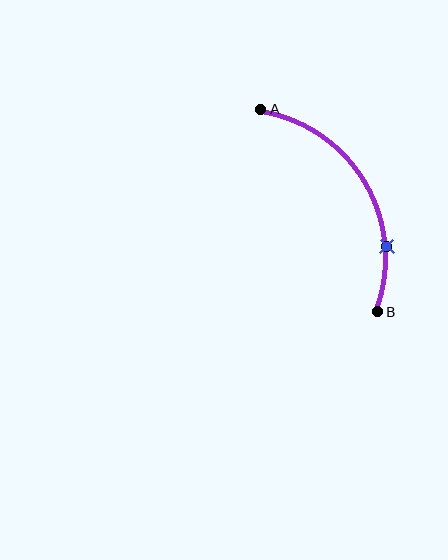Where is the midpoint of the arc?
The arc midpoint is the point on the curve farthest from the straight line joining A and B. It sits to the right of that line.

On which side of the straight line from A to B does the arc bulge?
The arc bulges to the right of the straight line connecting A and B.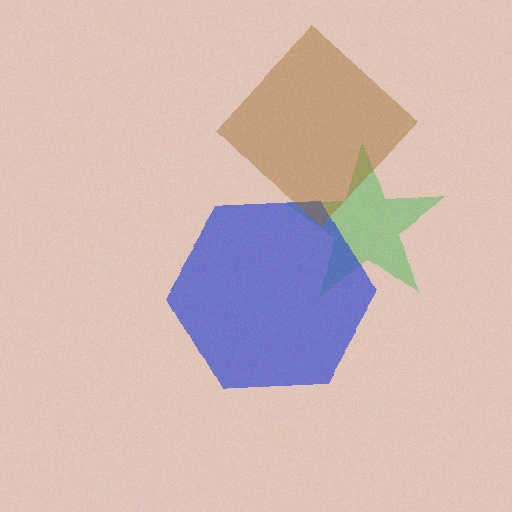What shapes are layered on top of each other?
The layered shapes are: a green star, a blue hexagon, a brown diamond.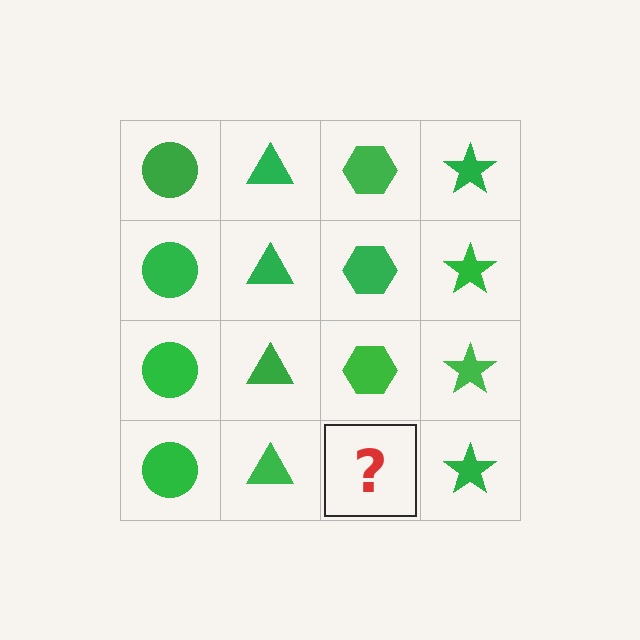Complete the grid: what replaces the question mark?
The question mark should be replaced with a green hexagon.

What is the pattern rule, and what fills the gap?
The rule is that each column has a consistent shape. The gap should be filled with a green hexagon.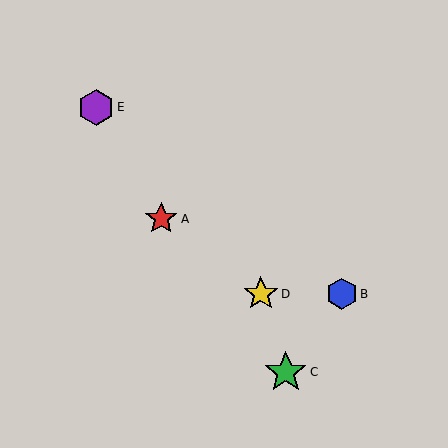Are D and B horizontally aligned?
Yes, both are at y≈294.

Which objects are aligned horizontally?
Objects B, D are aligned horizontally.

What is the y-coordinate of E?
Object E is at y≈107.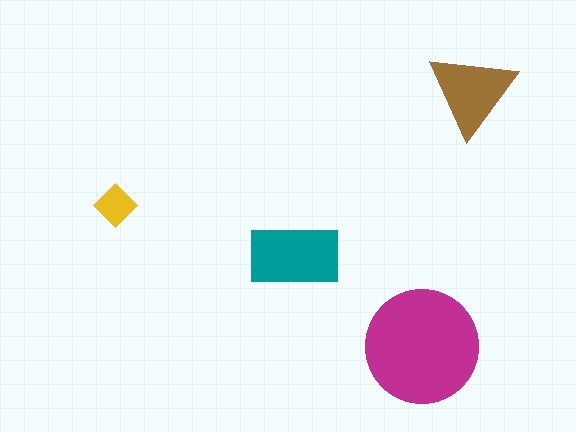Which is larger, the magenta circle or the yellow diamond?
The magenta circle.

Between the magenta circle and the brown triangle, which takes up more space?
The magenta circle.